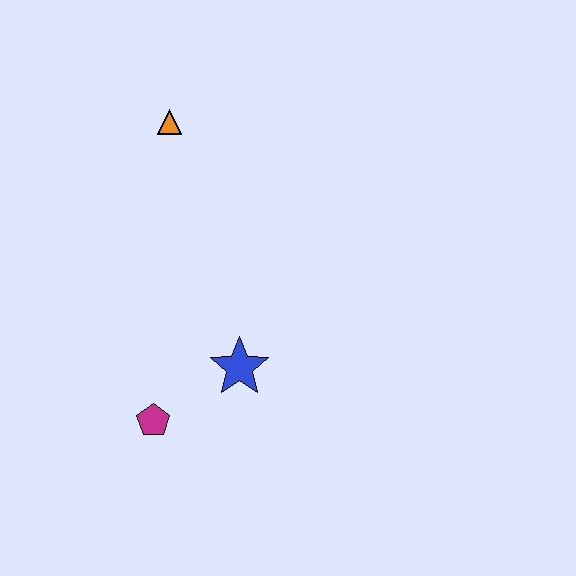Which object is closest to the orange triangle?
The blue star is closest to the orange triangle.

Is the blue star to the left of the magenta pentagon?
No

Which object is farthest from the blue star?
The orange triangle is farthest from the blue star.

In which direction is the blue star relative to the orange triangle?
The blue star is below the orange triangle.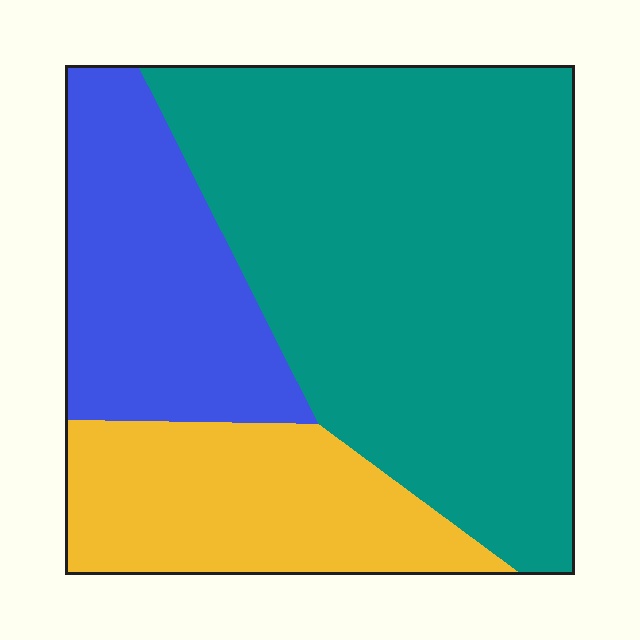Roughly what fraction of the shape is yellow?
Yellow takes up about one fifth (1/5) of the shape.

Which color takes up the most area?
Teal, at roughly 55%.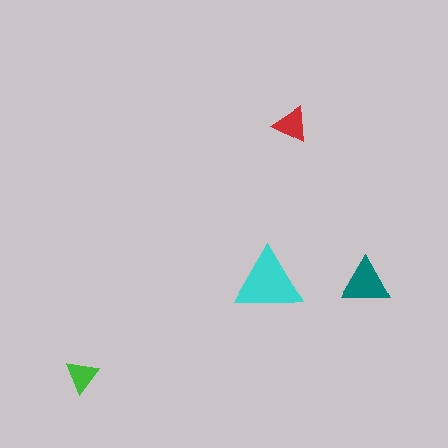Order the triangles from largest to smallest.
the cyan one, the teal one, the red one, the green one.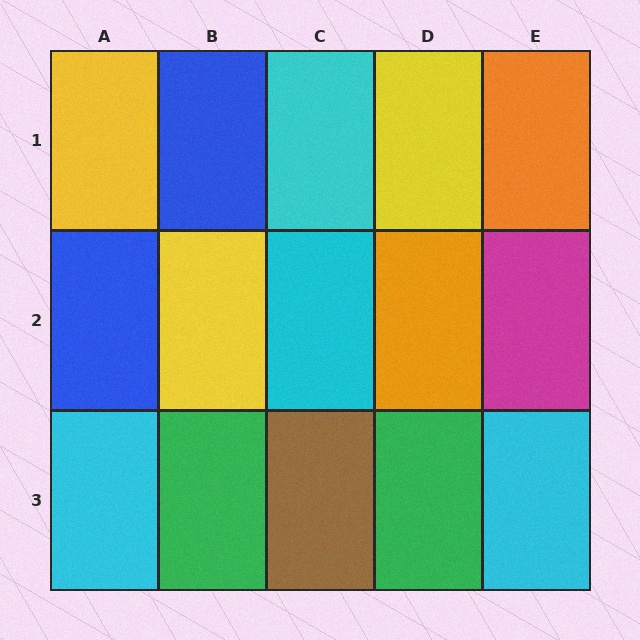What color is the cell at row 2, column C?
Cyan.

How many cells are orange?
2 cells are orange.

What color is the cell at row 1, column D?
Yellow.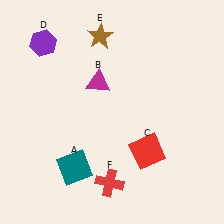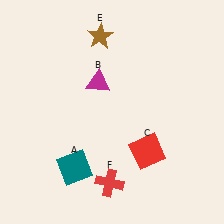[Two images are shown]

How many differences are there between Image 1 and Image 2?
There is 1 difference between the two images.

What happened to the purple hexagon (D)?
The purple hexagon (D) was removed in Image 2. It was in the top-left area of Image 1.